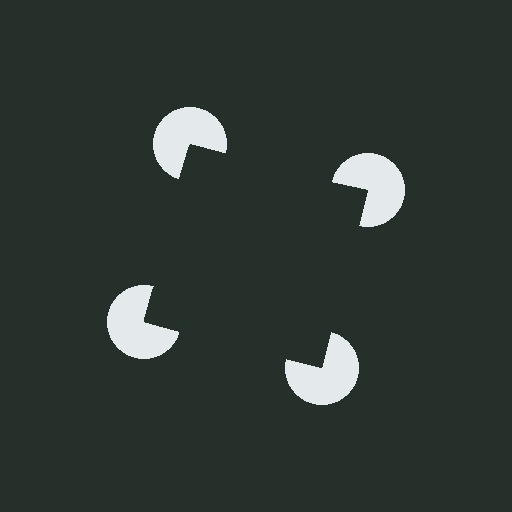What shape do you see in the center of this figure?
An illusory square — its edges are inferred from the aligned wedge cuts in the pac-man discs, not physically drawn.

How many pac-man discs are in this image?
There are 4 — one at each vertex of the illusory square.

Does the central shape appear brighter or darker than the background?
It typically appears slightly darker than the background, even though no actual brightness change is drawn.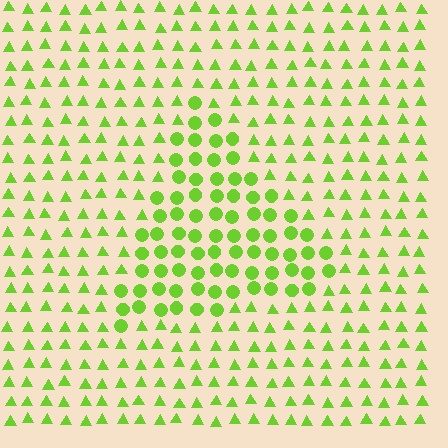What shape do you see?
I see a triangle.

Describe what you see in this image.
The image is filled with small lime elements arranged in a uniform grid. A triangle-shaped region contains circles, while the surrounding area contains triangles. The boundary is defined purely by the change in element shape.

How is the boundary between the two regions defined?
The boundary is defined by a change in element shape: circles inside vs. triangles outside. All elements share the same color and spacing.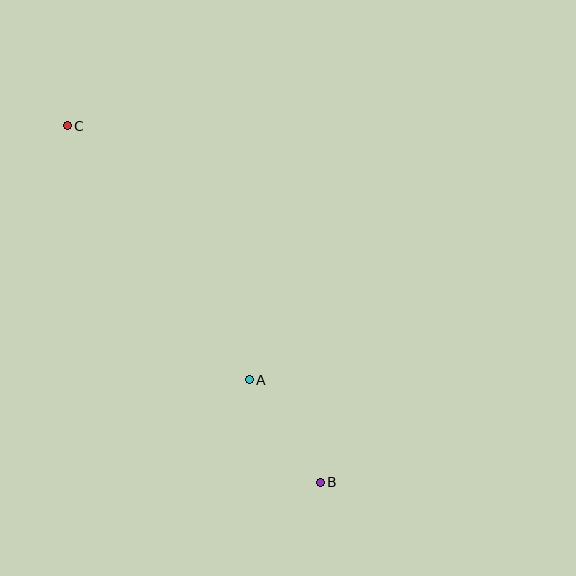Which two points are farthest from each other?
Points B and C are farthest from each other.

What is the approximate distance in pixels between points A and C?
The distance between A and C is approximately 312 pixels.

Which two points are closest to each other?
Points A and B are closest to each other.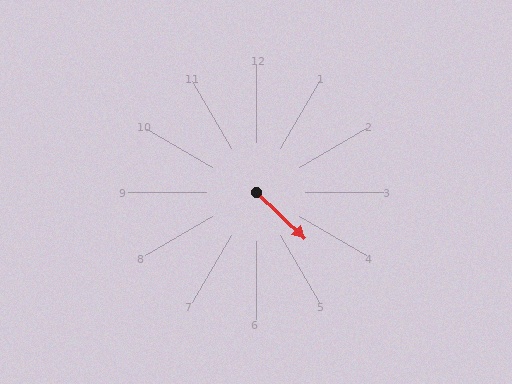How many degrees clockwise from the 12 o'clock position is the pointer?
Approximately 134 degrees.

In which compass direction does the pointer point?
Southeast.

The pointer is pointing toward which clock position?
Roughly 4 o'clock.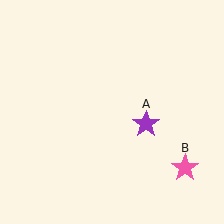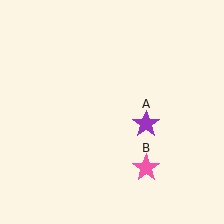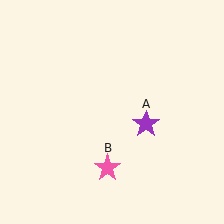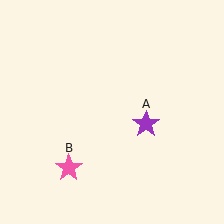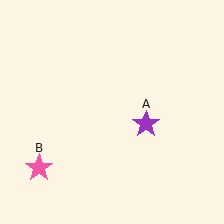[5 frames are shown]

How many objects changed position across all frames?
1 object changed position: pink star (object B).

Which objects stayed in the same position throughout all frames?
Purple star (object A) remained stationary.